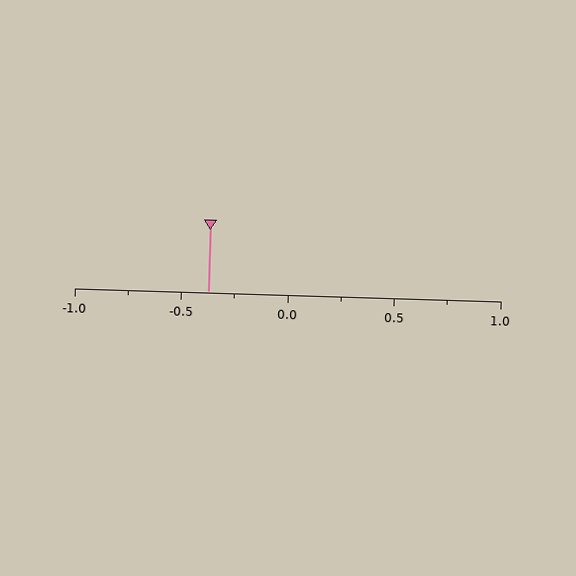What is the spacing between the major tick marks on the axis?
The major ticks are spaced 0.5 apart.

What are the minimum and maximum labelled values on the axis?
The axis runs from -1.0 to 1.0.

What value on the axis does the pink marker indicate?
The marker indicates approximately -0.38.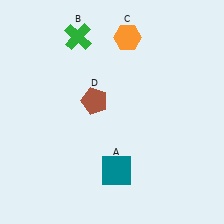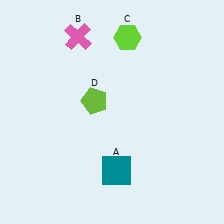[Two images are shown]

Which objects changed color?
B changed from green to pink. C changed from orange to lime. D changed from brown to lime.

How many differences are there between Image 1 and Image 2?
There are 3 differences between the two images.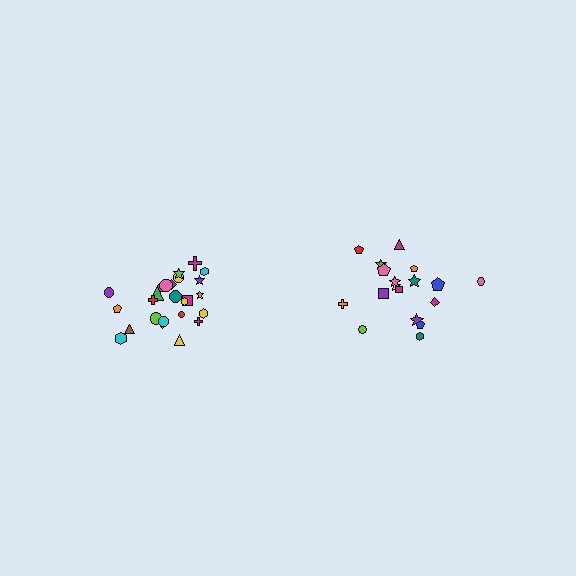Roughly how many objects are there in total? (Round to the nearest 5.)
Roughly 45 objects in total.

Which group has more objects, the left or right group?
The left group.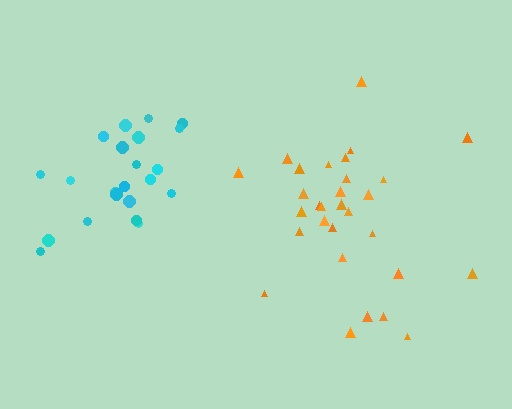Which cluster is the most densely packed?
Orange.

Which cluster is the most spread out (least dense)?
Cyan.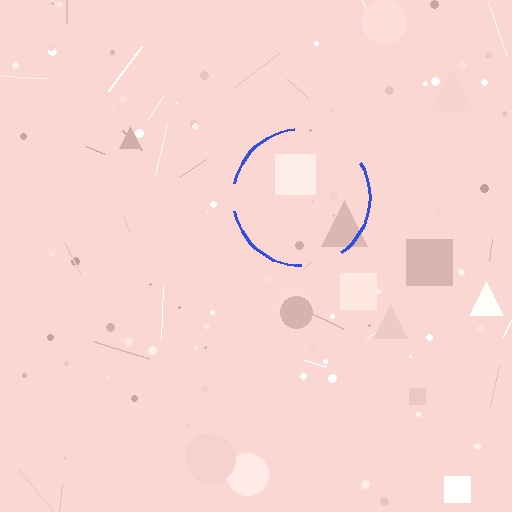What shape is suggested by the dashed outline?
The dashed outline suggests a circle.